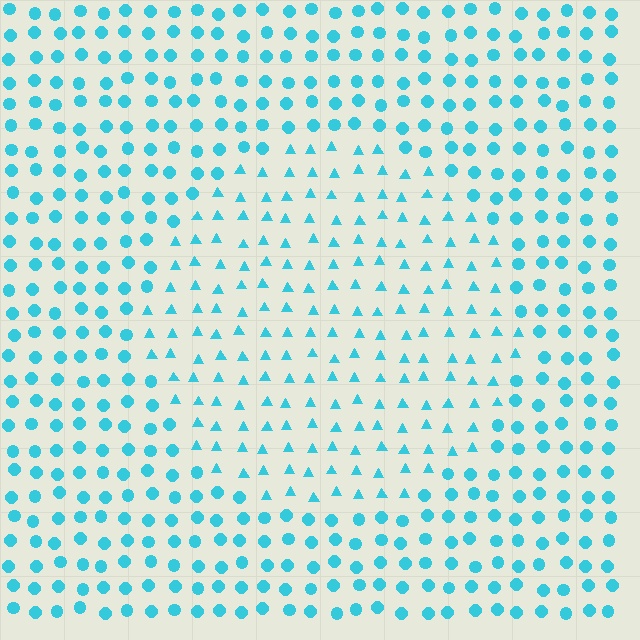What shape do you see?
I see a circle.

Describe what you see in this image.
The image is filled with small cyan elements arranged in a uniform grid. A circle-shaped region contains triangles, while the surrounding area contains circles. The boundary is defined purely by the change in element shape.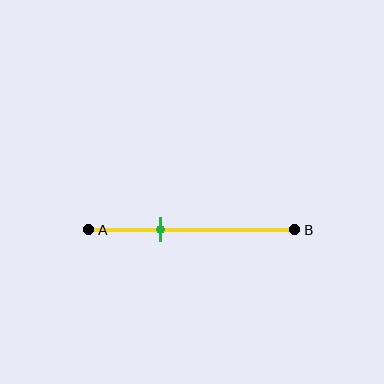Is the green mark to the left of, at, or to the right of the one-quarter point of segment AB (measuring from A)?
The green mark is to the right of the one-quarter point of segment AB.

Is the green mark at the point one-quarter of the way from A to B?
No, the mark is at about 35% from A, not at the 25% one-quarter point.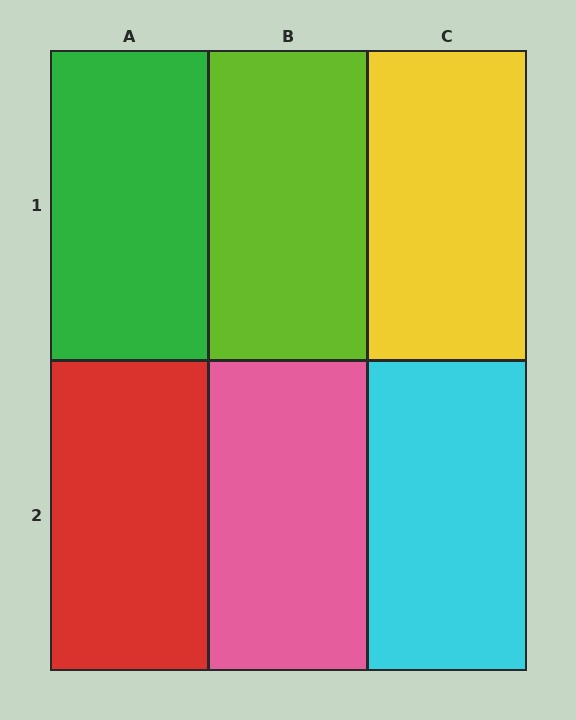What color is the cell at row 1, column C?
Yellow.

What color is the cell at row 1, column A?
Green.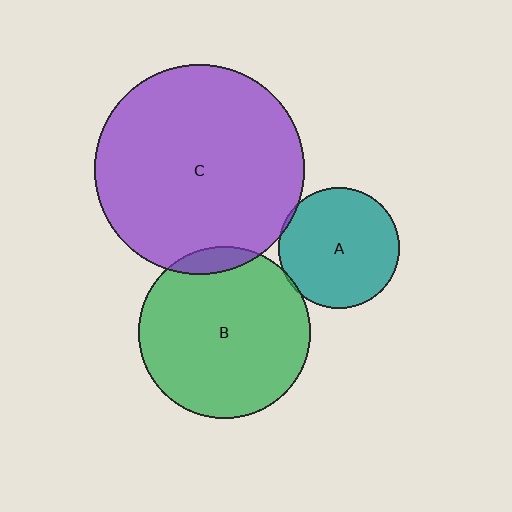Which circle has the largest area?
Circle C (purple).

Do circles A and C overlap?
Yes.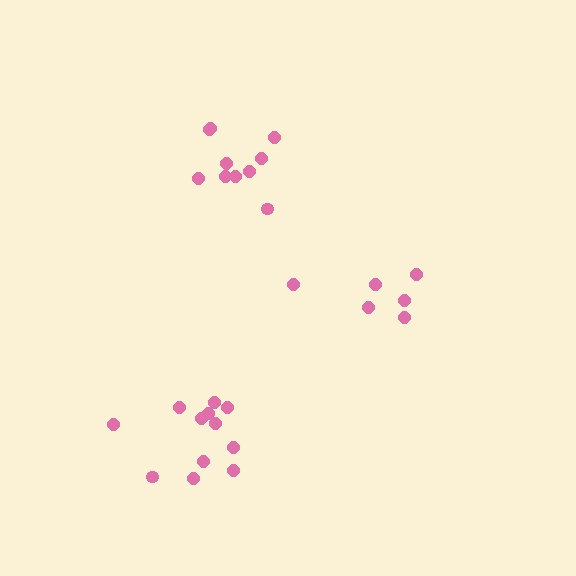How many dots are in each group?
Group 1: 6 dots, Group 2: 12 dots, Group 3: 10 dots (28 total).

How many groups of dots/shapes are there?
There are 3 groups.